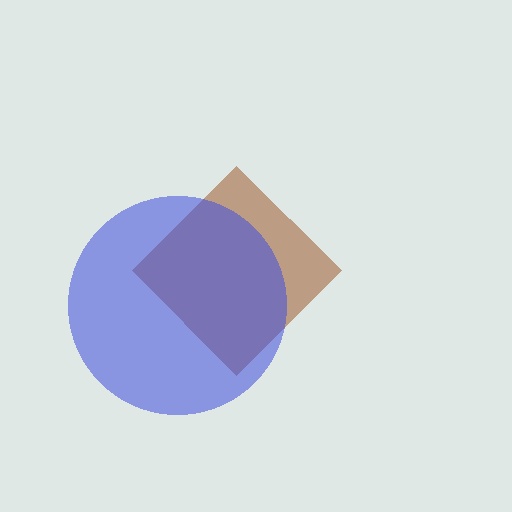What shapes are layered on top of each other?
The layered shapes are: a brown diamond, a blue circle.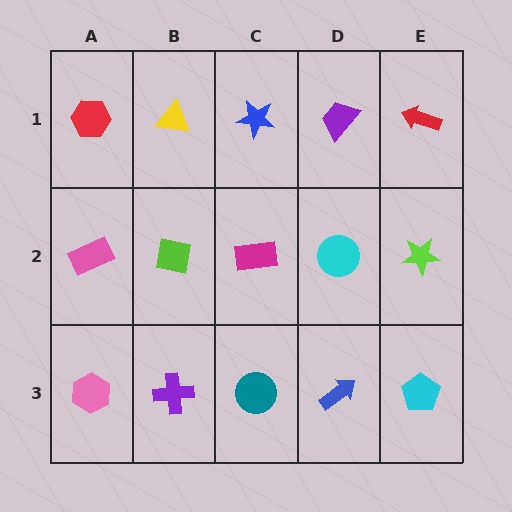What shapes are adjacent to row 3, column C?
A magenta rectangle (row 2, column C), a purple cross (row 3, column B), a blue arrow (row 3, column D).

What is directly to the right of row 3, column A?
A purple cross.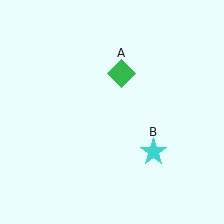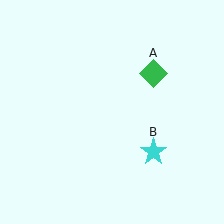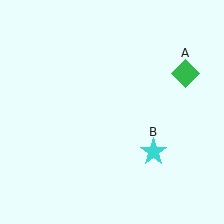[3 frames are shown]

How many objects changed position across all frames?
1 object changed position: green diamond (object A).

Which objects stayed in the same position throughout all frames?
Cyan star (object B) remained stationary.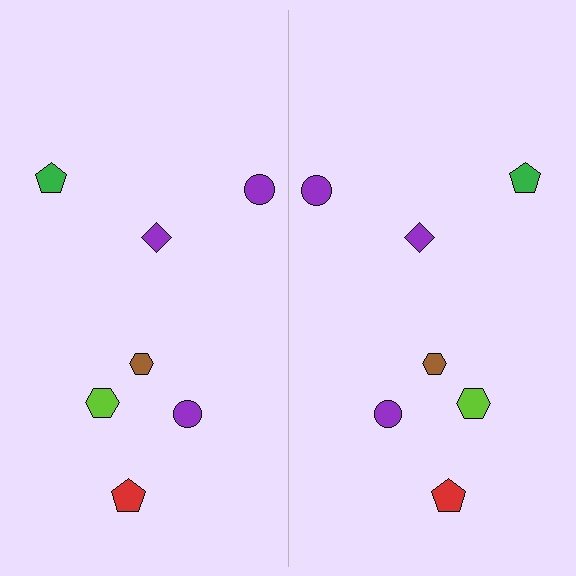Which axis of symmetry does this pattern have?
The pattern has a vertical axis of symmetry running through the center of the image.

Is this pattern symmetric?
Yes, this pattern has bilateral (reflection) symmetry.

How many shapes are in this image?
There are 14 shapes in this image.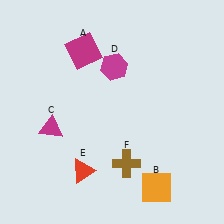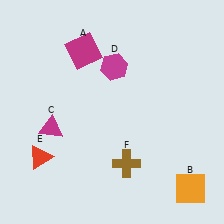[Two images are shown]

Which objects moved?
The objects that moved are: the orange square (B), the red triangle (E).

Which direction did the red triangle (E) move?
The red triangle (E) moved left.